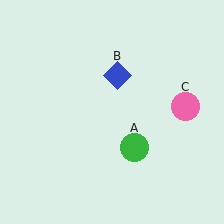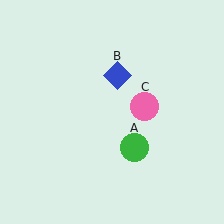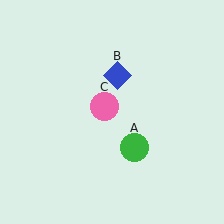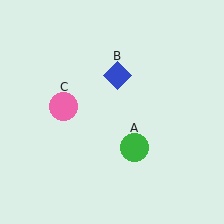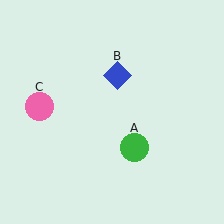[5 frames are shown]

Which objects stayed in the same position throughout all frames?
Green circle (object A) and blue diamond (object B) remained stationary.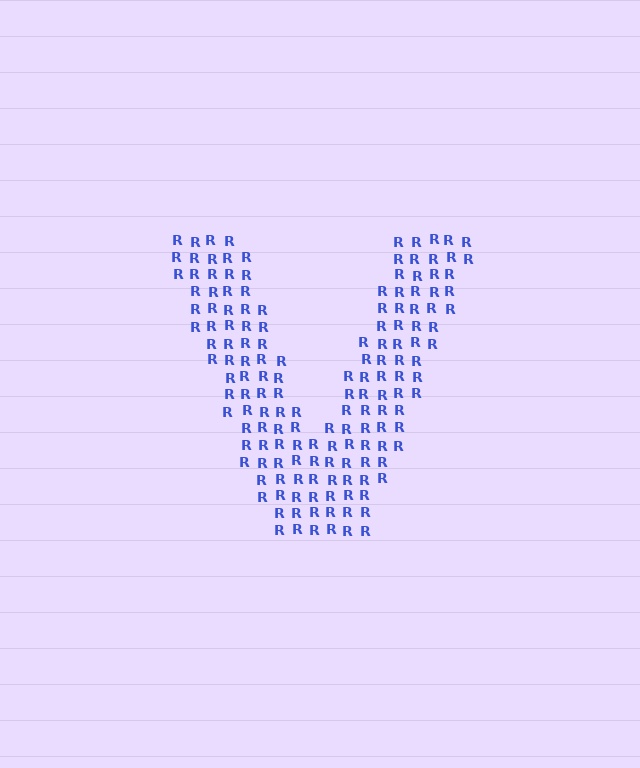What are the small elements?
The small elements are letter R's.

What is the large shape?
The large shape is the letter V.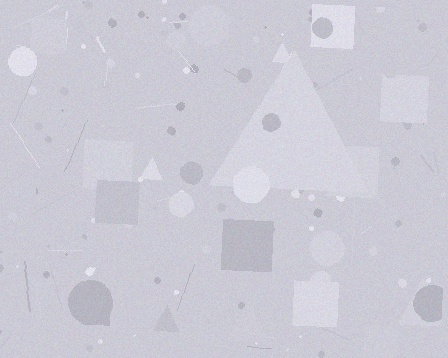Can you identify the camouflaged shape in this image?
The camouflaged shape is a triangle.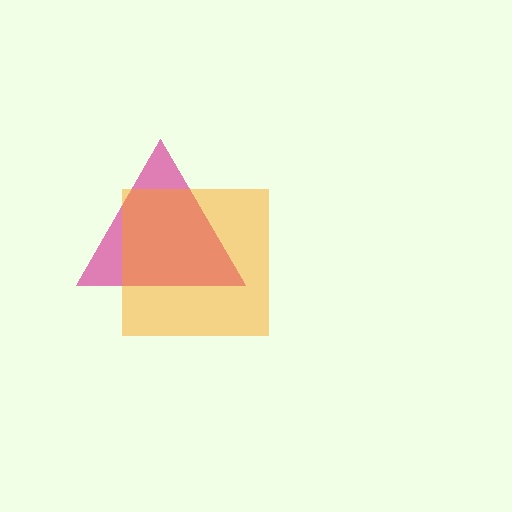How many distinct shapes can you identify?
There are 2 distinct shapes: a magenta triangle, an orange square.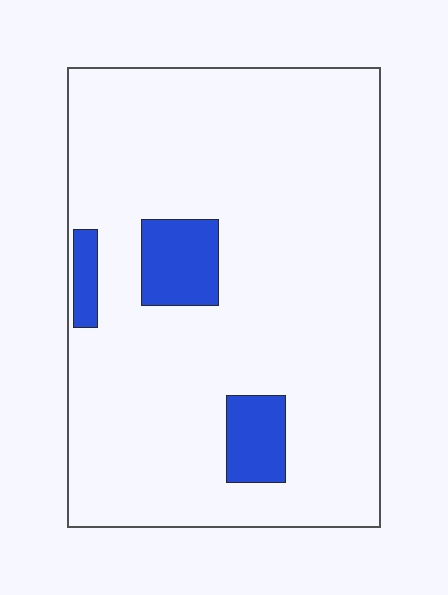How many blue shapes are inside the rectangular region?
3.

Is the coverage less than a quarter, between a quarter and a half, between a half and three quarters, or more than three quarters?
Less than a quarter.